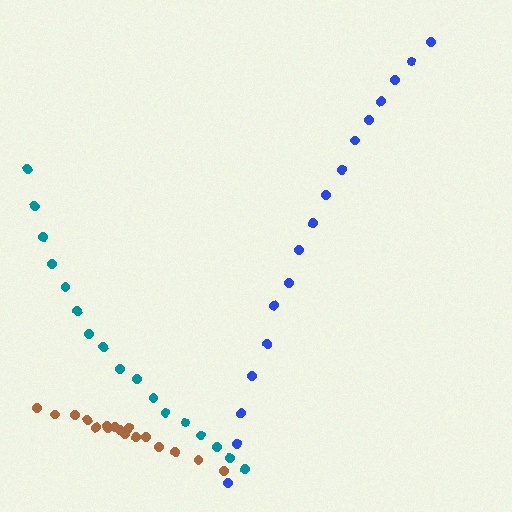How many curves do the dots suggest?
There are 3 distinct paths.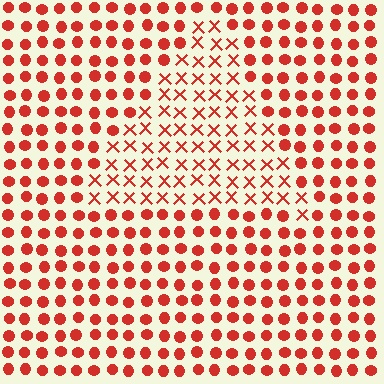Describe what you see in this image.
The image is filled with small red elements arranged in a uniform grid. A triangle-shaped region contains X marks, while the surrounding area contains circles. The boundary is defined purely by the change in element shape.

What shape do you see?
I see a triangle.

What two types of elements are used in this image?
The image uses X marks inside the triangle region and circles outside it.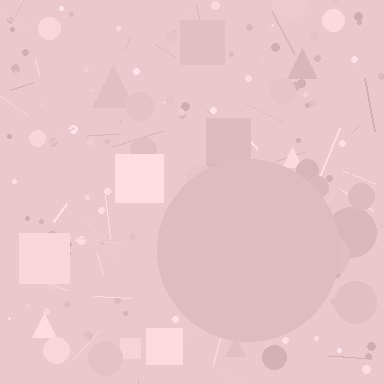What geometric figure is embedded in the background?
A circle is embedded in the background.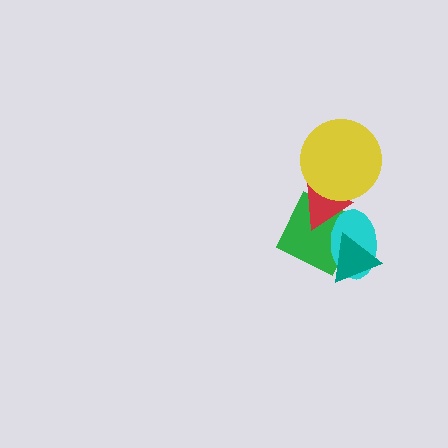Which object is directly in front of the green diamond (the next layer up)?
The red triangle is directly in front of the green diamond.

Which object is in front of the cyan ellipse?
The teal triangle is in front of the cyan ellipse.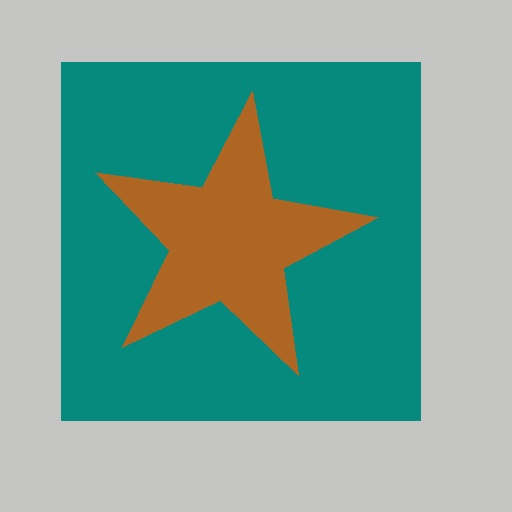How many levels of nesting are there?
2.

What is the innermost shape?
The brown star.